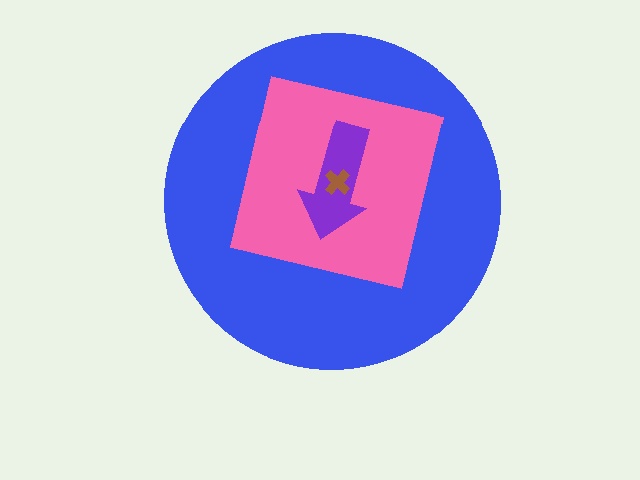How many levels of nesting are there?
4.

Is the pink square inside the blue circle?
Yes.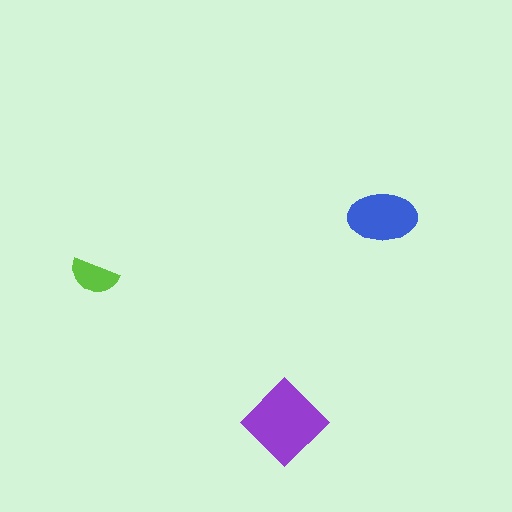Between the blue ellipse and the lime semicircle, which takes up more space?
The blue ellipse.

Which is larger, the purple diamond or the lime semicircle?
The purple diamond.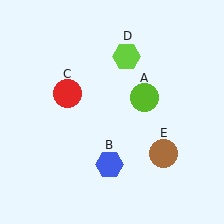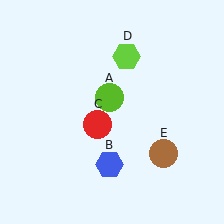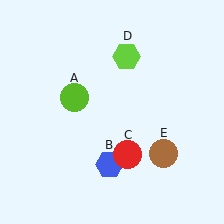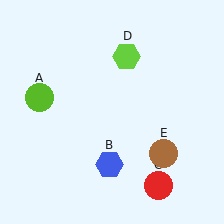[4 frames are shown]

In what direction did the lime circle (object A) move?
The lime circle (object A) moved left.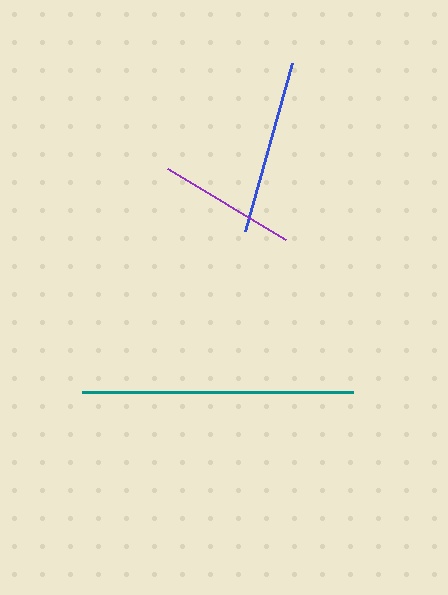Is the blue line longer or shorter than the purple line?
The blue line is longer than the purple line.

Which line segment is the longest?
The teal line is the longest at approximately 270 pixels.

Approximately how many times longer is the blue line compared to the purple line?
The blue line is approximately 1.3 times the length of the purple line.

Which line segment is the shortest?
The purple line is the shortest at approximately 138 pixels.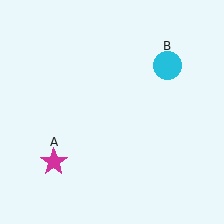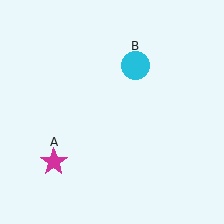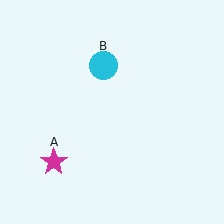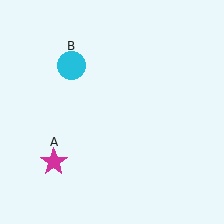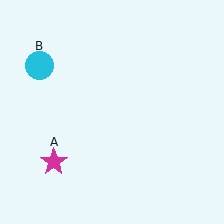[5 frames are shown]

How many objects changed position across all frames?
1 object changed position: cyan circle (object B).